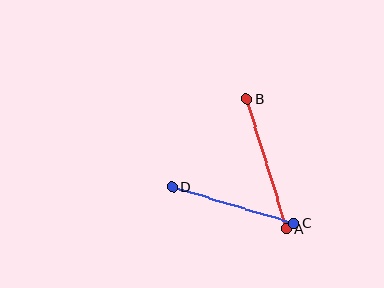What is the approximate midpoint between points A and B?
The midpoint is at approximately (267, 163) pixels.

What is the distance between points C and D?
The distance is approximately 127 pixels.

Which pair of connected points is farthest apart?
Points A and B are farthest apart.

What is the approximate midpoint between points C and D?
The midpoint is at approximately (233, 205) pixels.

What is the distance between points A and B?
The distance is approximately 135 pixels.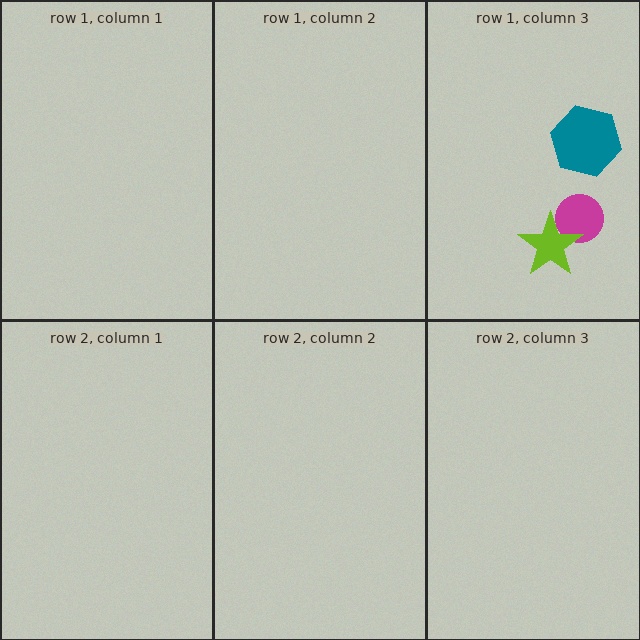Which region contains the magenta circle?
The row 1, column 3 region.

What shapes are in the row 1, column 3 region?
The magenta circle, the teal hexagon, the lime star.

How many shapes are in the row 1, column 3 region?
3.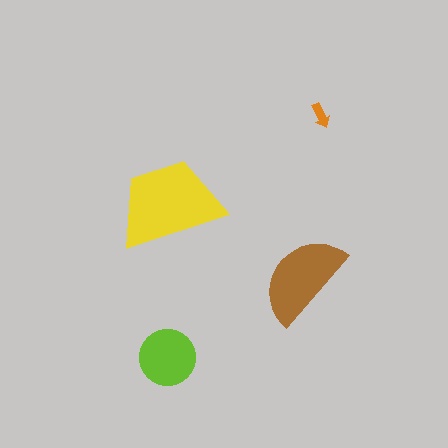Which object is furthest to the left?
The lime circle is leftmost.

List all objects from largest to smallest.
The yellow trapezoid, the brown semicircle, the lime circle, the orange arrow.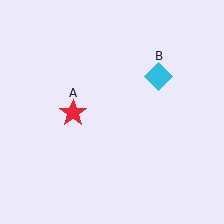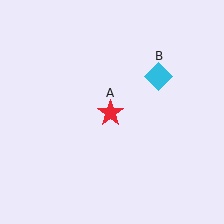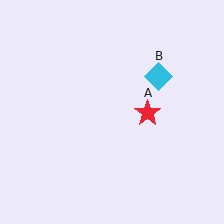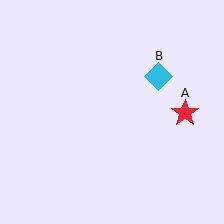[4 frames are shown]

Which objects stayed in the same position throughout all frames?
Cyan diamond (object B) remained stationary.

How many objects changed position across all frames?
1 object changed position: red star (object A).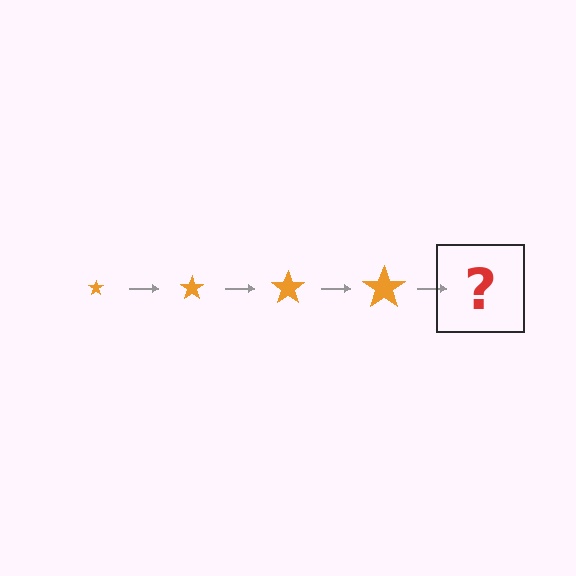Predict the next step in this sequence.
The next step is an orange star, larger than the previous one.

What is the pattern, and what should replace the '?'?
The pattern is that the star gets progressively larger each step. The '?' should be an orange star, larger than the previous one.